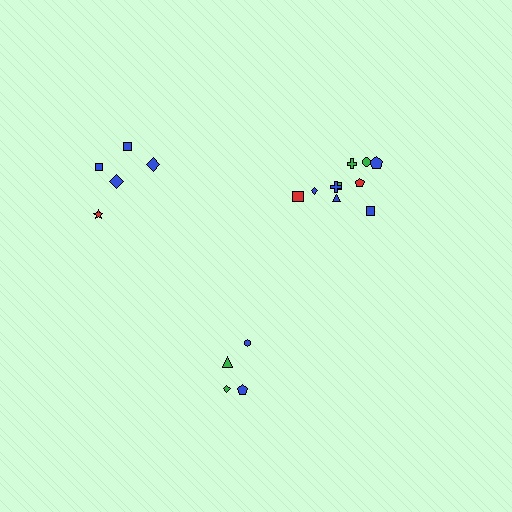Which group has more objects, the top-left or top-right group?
The top-right group.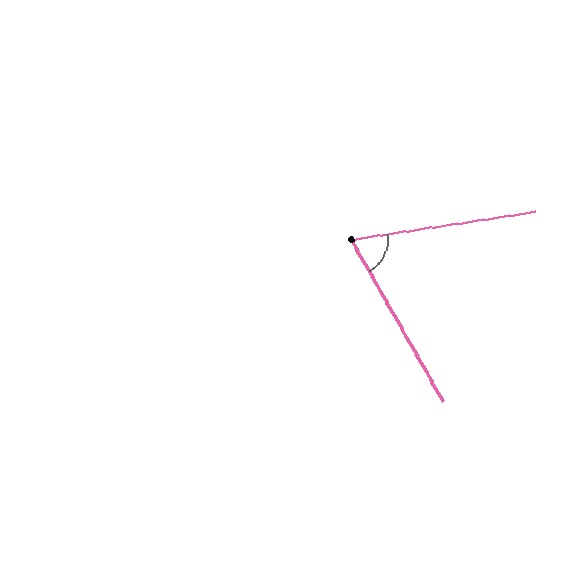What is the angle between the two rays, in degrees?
Approximately 69 degrees.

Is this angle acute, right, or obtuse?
It is acute.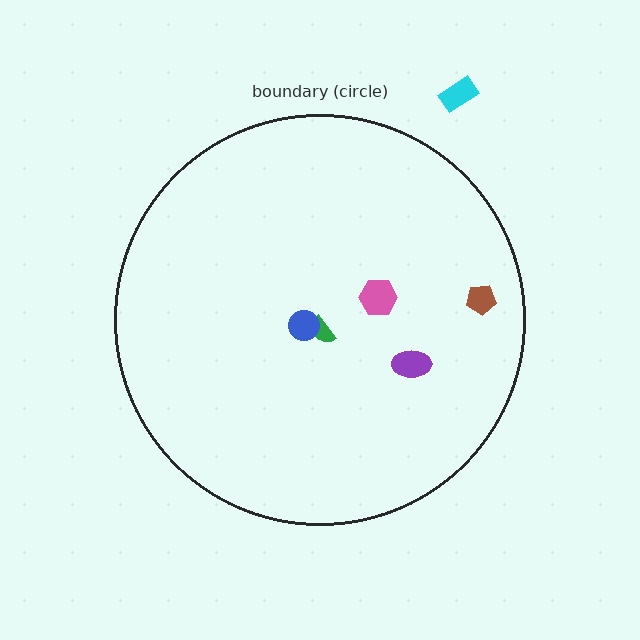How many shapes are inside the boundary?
5 inside, 1 outside.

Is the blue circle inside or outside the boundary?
Inside.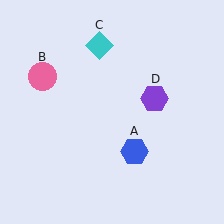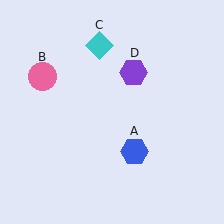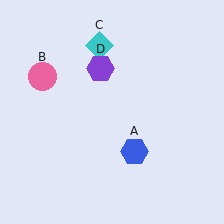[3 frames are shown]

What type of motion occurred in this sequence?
The purple hexagon (object D) rotated counterclockwise around the center of the scene.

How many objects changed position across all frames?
1 object changed position: purple hexagon (object D).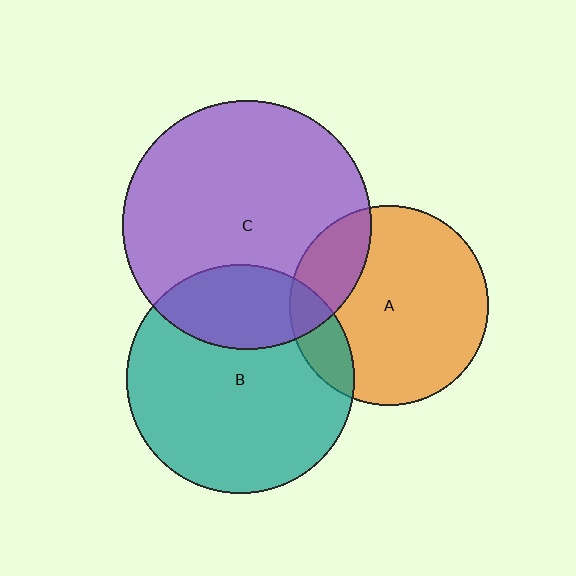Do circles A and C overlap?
Yes.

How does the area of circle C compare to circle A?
Approximately 1.5 times.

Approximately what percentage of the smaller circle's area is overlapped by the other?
Approximately 20%.